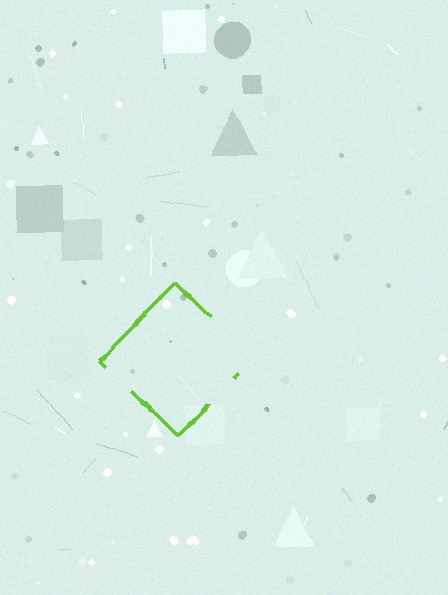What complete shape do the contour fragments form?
The contour fragments form a diamond.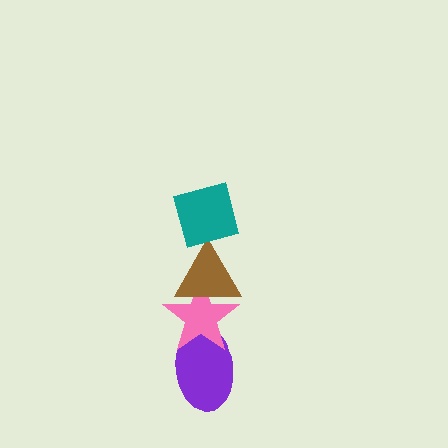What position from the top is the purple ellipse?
The purple ellipse is 4th from the top.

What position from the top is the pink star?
The pink star is 3rd from the top.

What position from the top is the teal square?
The teal square is 1st from the top.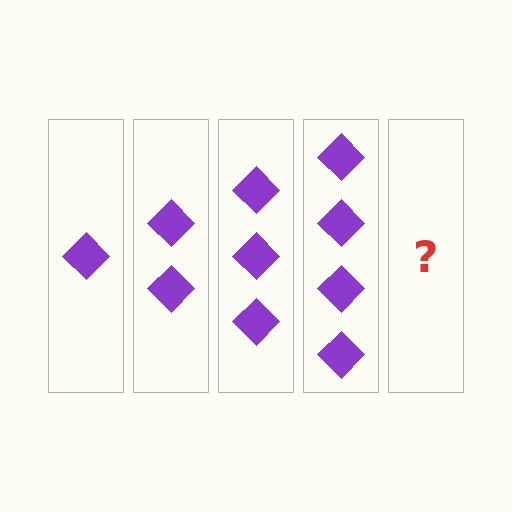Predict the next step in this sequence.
The next step is 5 diamonds.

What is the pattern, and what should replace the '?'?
The pattern is that each step adds one more diamond. The '?' should be 5 diamonds.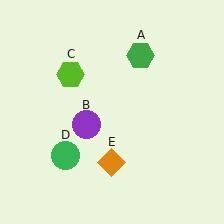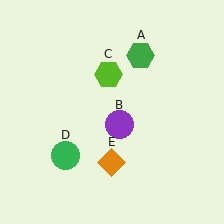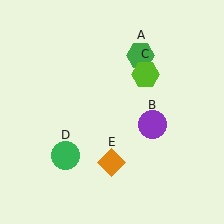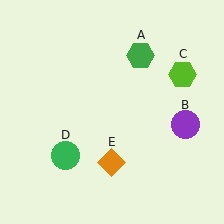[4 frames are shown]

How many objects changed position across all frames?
2 objects changed position: purple circle (object B), lime hexagon (object C).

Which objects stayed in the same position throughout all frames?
Green hexagon (object A) and green circle (object D) and orange diamond (object E) remained stationary.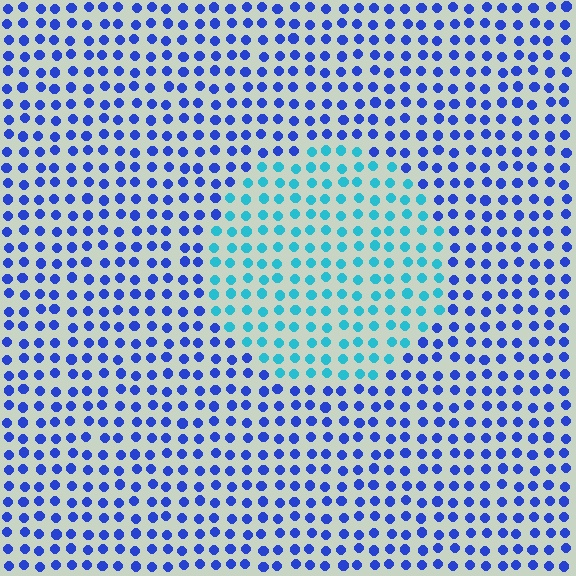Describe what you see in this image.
The image is filled with small blue elements in a uniform arrangement. A circle-shaped region is visible where the elements are tinted to a slightly different hue, forming a subtle color boundary.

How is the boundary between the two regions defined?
The boundary is defined purely by a slight shift in hue (about 44 degrees). Spacing, size, and orientation are identical on both sides.